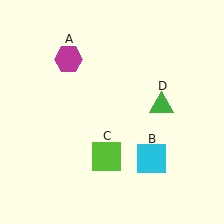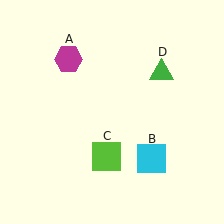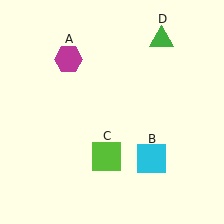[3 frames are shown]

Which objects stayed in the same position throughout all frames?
Magenta hexagon (object A) and cyan square (object B) and lime square (object C) remained stationary.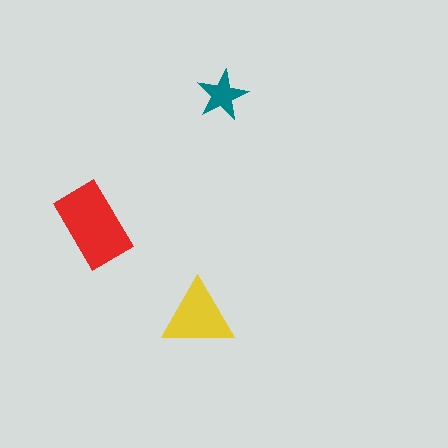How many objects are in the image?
There are 3 objects in the image.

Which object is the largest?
The red rectangle.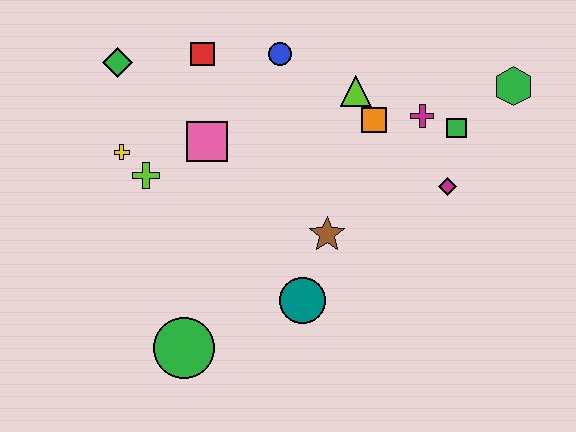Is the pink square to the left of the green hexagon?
Yes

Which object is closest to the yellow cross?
The lime cross is closest to the yellow cross.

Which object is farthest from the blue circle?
The green circle is farthest from the blue circle.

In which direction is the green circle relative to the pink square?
The green circle is below the pink square.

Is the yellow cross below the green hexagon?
Yes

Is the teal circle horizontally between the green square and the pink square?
Yes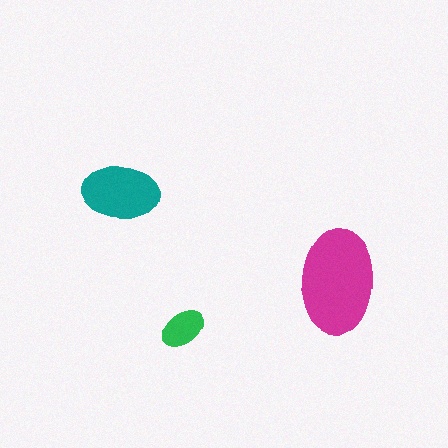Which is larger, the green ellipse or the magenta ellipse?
The magenta one.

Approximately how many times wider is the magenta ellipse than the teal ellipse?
About 1.5 times wider.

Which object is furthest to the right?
The magenta ellipse is rightmost.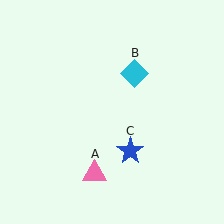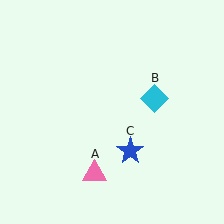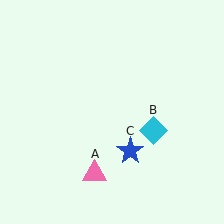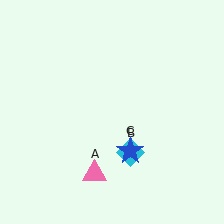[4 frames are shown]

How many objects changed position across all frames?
1 object changed position: cyan diamond (object B).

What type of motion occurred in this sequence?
The cyan diamond (object B) rotated clockwise around the center of the scene.